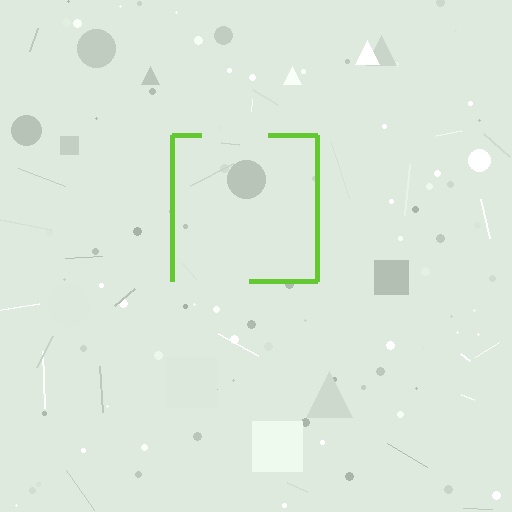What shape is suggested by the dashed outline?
The dashed outline suggests a square.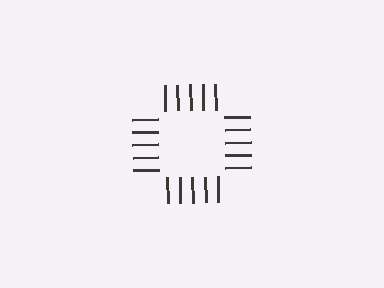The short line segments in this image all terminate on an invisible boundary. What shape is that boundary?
An illusory square — the line segments terminate on its edges but no continuous stroke is drawn.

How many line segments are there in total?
20 — 5 along each of the 4 edges.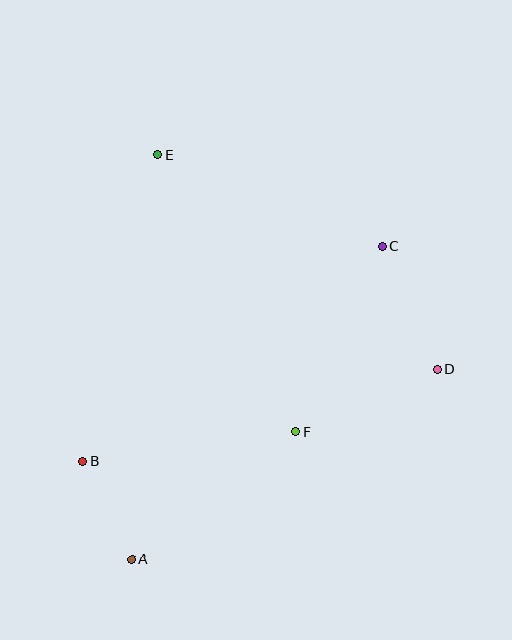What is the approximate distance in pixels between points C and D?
The distance between C and D is approximately 135 pixels.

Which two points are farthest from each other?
Points A and E are farthest from each other.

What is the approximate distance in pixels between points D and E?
The distance between D and E is approximately 352 pixels.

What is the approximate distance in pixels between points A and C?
The distance between A and C is approximately 401 pixels.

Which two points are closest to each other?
Points A and B are closest to each other.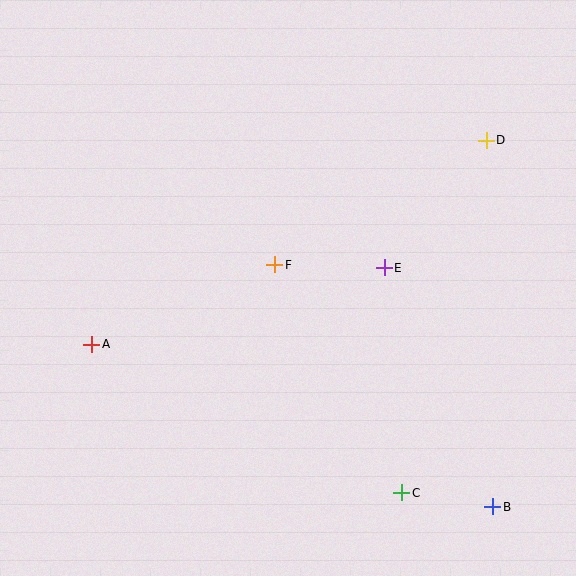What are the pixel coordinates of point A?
Point A is at (92, 344).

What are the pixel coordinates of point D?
Point D is at (486, 140).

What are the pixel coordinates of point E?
Point E is at (384, 268).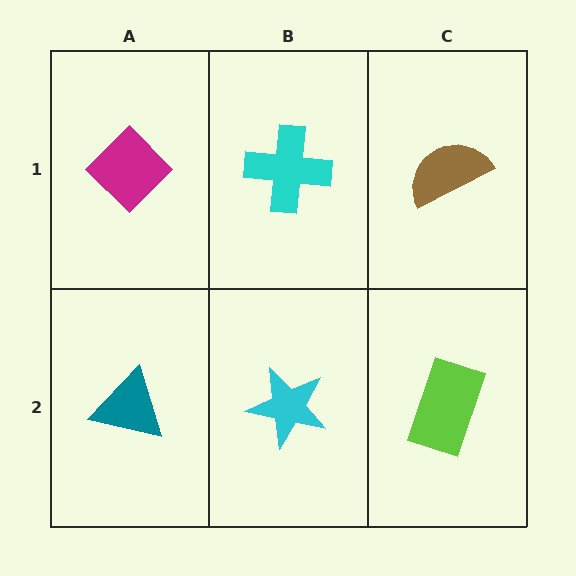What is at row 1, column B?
A cyan cross.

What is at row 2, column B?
A cyan star.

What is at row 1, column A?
A magenta diamond.